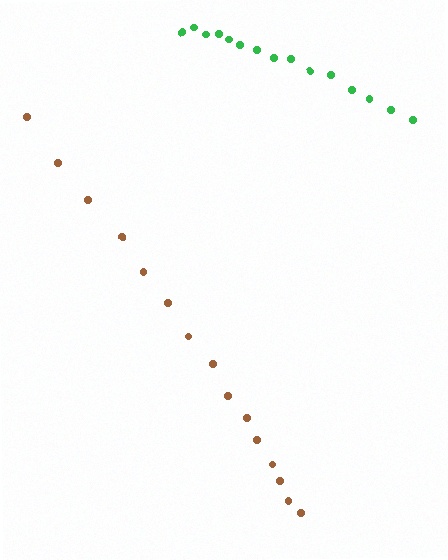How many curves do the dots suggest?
There are 2 distinct paths.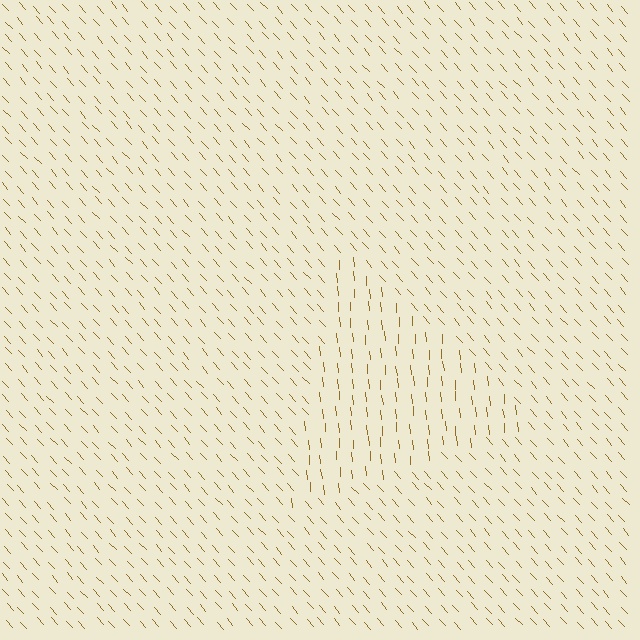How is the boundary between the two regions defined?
The boundary is defined purely by a change in line orientation (approximately 37 degrees difference). All lines are the same color and thickness.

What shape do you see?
I see a triangle.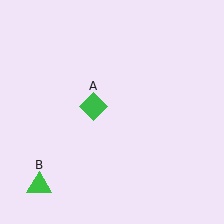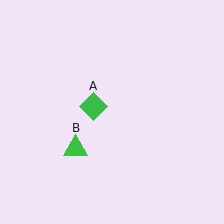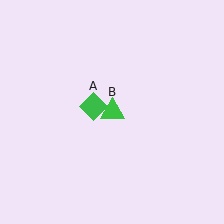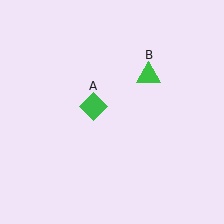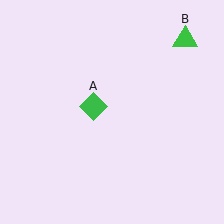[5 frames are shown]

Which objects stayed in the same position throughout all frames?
Green diamond (object A) remained stationary.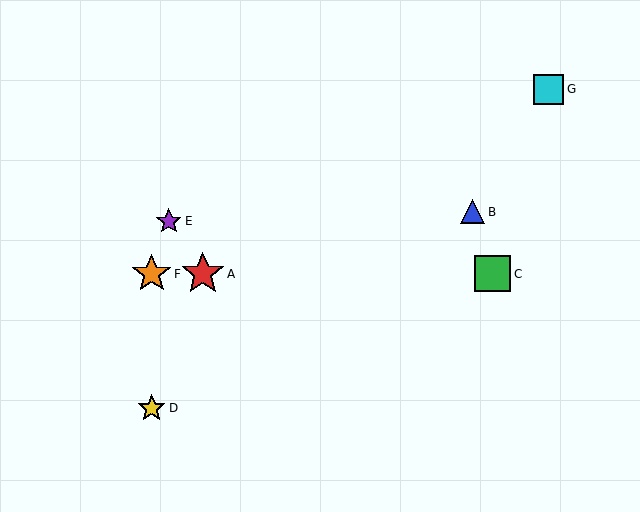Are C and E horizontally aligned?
No, C is at y≈274 and E is at y≈221.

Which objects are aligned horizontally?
Objects A, C, F are aligned horizontally.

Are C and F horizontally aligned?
Yes, both are at y≈274.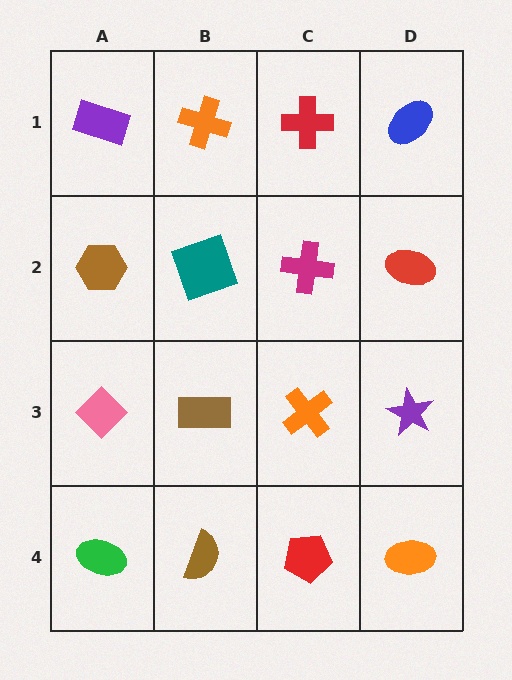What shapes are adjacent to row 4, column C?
An orange cross (row 3, column C), a brown semicircle (row 4, column B), an orange ellipse (row 4, column D).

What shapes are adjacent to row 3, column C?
A magenta cross (row 2, column C), a red pentagon (row 4, column C), a brown rectangle (row 3, column B), a purple star (row 3, column D).